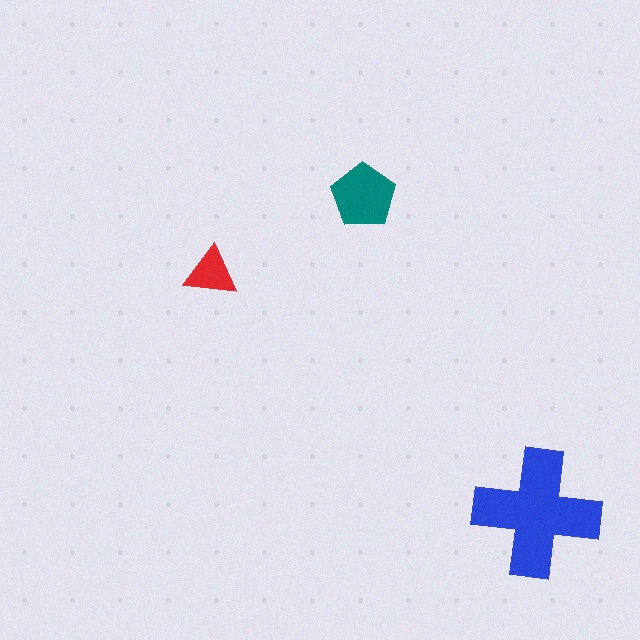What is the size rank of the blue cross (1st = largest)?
1st.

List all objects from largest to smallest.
The blue cross, the teal pentagon, the red triangle.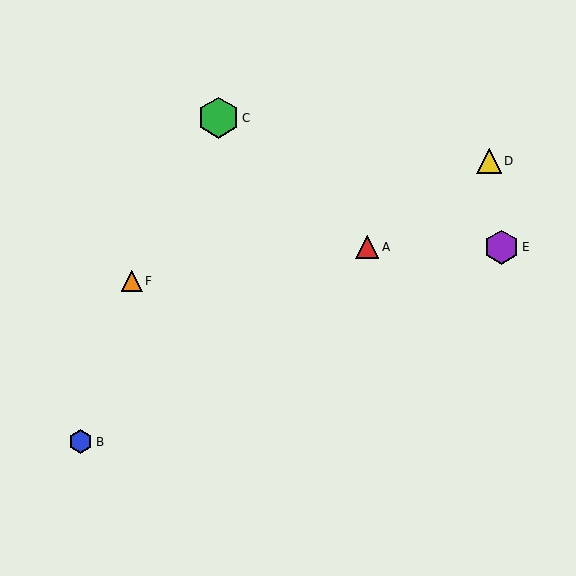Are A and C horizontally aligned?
No, A is at y≈247 and C is at y≈118.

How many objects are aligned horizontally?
2 objects (A, E) are aligned horizontally.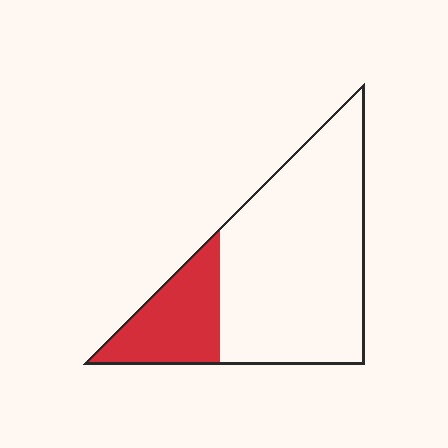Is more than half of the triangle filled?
No.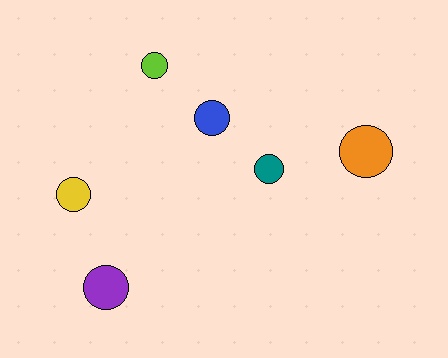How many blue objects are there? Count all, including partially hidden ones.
There is 1 blue object.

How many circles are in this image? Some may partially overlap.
There are 6 circles.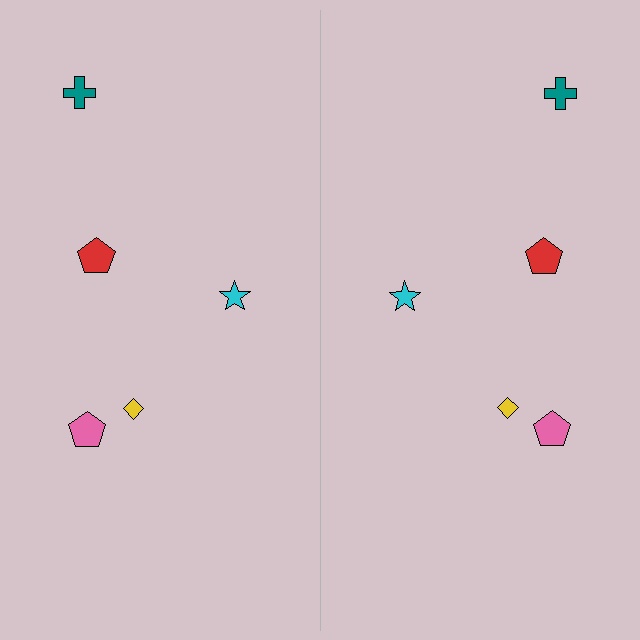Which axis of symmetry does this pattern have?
The pattern has a vertical axis of symmetry running through the center of the image.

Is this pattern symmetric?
Yes, this pattern has bilateral (reflection) symmetry.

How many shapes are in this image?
There are 10 shapes in this image.